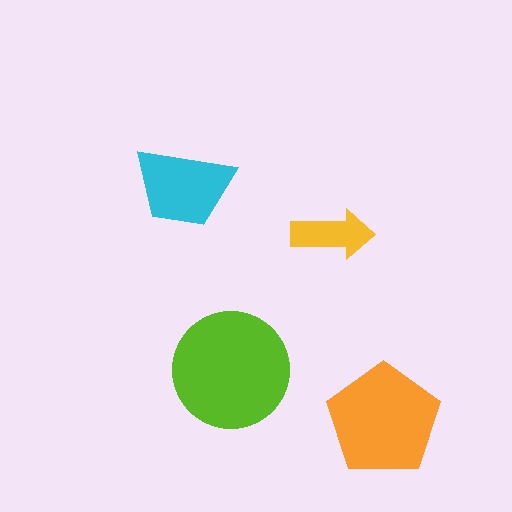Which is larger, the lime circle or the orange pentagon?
The lime circle.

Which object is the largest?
The lime circle.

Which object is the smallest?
The yellow arrow.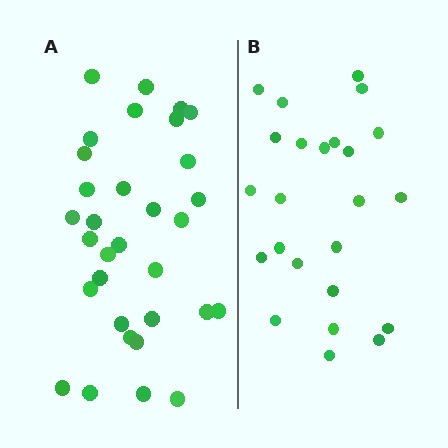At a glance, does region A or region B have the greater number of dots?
Region A (the left region) has more dots.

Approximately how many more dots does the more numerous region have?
Region A has roughly 8 or so more dots than region B.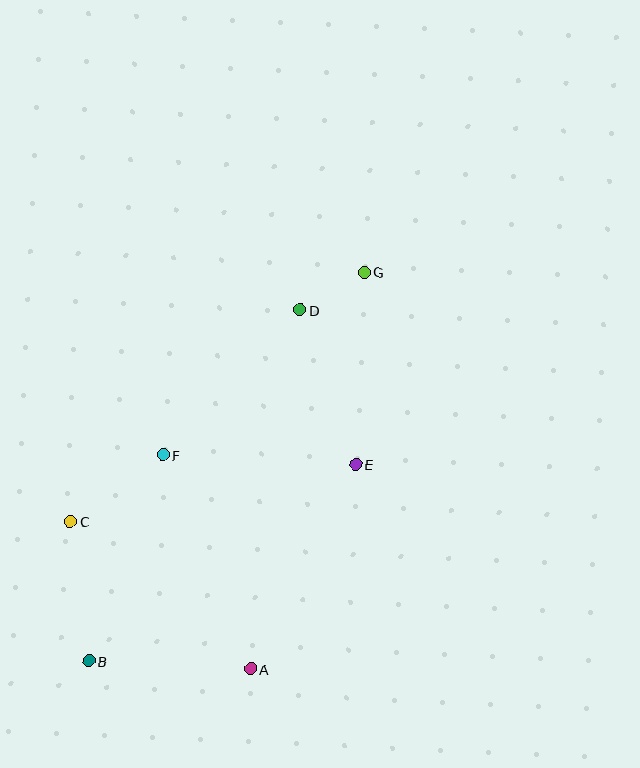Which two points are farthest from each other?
Points B and G are farthest from each other.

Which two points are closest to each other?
Points D and G are closest to each other.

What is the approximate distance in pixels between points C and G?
The distance between C and G is approximately 385 pixels.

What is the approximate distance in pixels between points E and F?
The distance between E and F is approximately 193 pixels.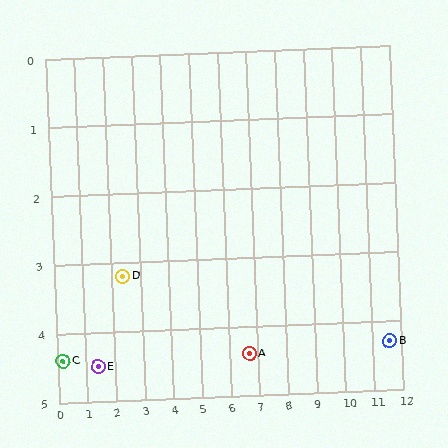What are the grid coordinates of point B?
Point B is at approximately (11.6, 4.3).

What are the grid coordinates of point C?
Point C is at approximately (0.2, 4.4).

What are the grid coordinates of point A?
Point A is at approximately (6.7, 4.4).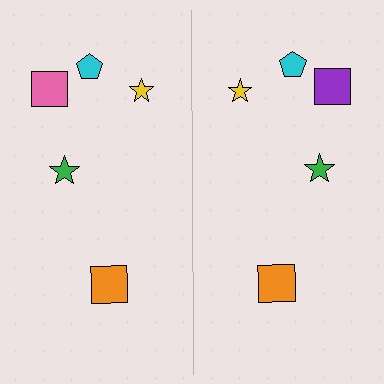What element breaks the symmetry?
The purple square on the right side breaks the symmetry — its mirror counterpart is pink.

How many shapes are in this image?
There are 10 shapes in this image.